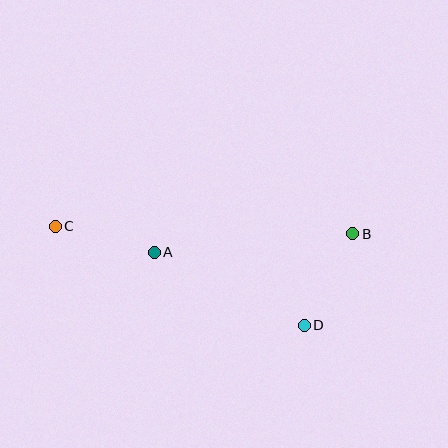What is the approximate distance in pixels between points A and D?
The distance between A and D is approximately 167 pixels.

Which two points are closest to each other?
Points A and C are closest to each other.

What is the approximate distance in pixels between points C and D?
The distance between C and D is approximately 268 pixels.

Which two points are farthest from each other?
Points B and C are farthest from each other.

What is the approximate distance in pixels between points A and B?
The distance between A and B is approximately 199 pixels.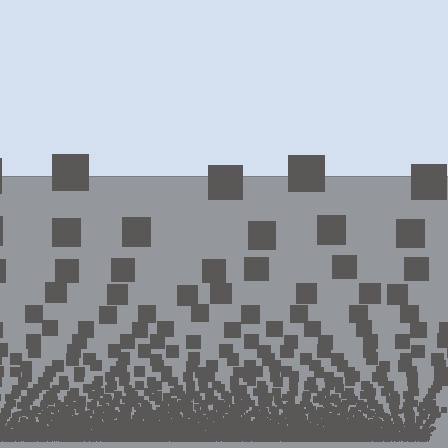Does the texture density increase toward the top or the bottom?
Density increases toward the bottom.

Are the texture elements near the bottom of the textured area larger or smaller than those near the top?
Smaller. The gradient is inverted — elements near the bottom are smaller and denser.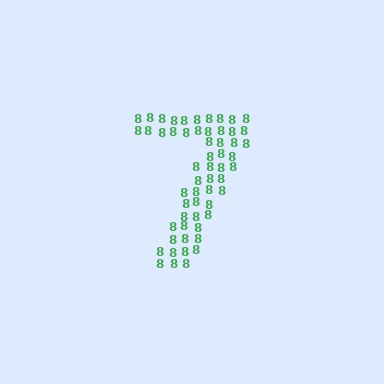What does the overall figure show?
The overall figure shows the digit 7.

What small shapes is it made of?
It is made of small digit 8's.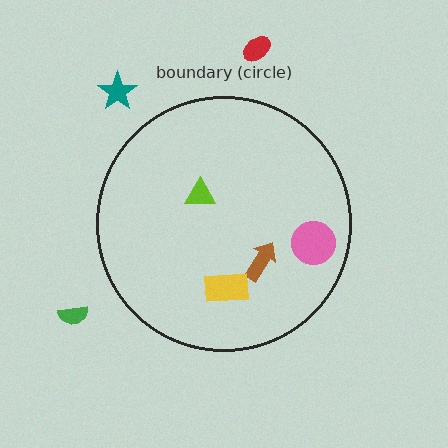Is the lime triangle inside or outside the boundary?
Inside.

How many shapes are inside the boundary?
4 inside, 3 outside.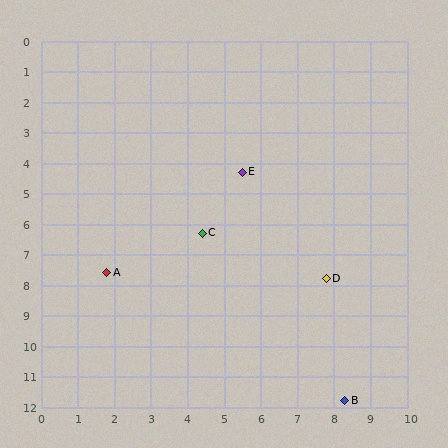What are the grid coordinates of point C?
Point C is at approximately (4.4, 6.3).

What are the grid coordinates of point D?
Point D is at approximately (7.8, 7.8).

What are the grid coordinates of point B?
Point B is at approximately (8.3, 11.8).